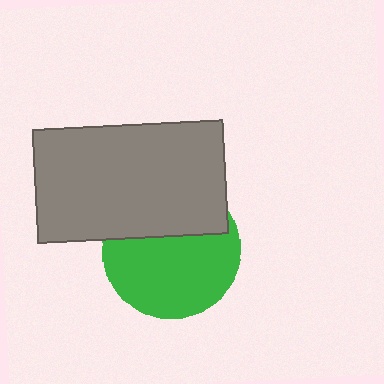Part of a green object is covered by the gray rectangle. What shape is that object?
It is a circle.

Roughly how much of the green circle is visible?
About half of it is visible (roughly 63%).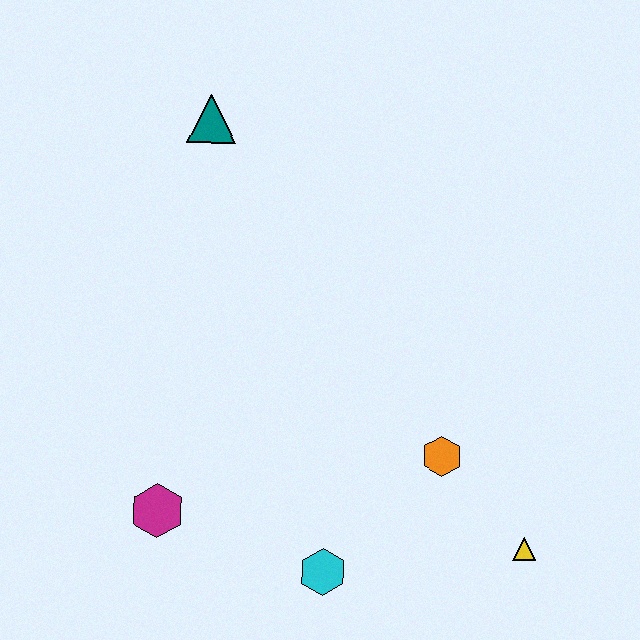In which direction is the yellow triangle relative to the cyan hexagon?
The yellow triangle is to the right of the cyan hexagon.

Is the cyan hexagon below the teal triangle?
Yes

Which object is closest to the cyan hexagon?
The orange hexagon is closest to the cyan hexagon.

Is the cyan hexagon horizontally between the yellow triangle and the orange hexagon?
No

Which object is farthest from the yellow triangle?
The teal triangle is farthest from the yellow triangle.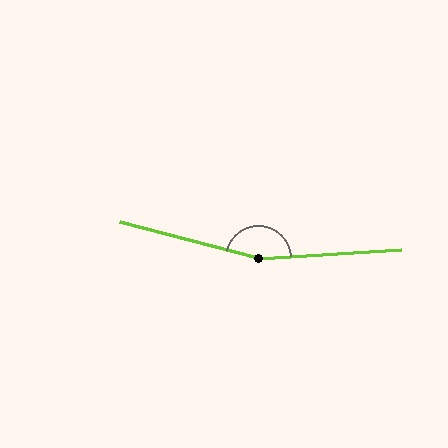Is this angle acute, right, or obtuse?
It is obtuse.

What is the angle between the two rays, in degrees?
Approximately 161 degrees.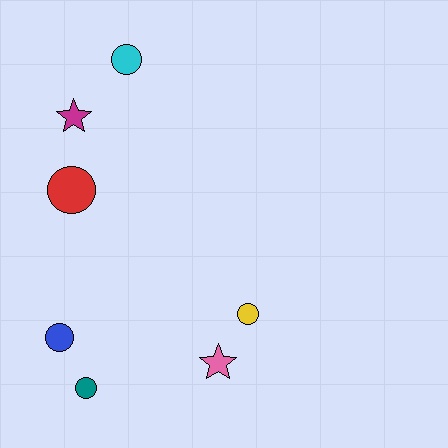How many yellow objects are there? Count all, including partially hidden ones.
There is 1 yellow object.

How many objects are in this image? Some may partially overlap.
There are 7 objects.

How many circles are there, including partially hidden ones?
There are 5 circles.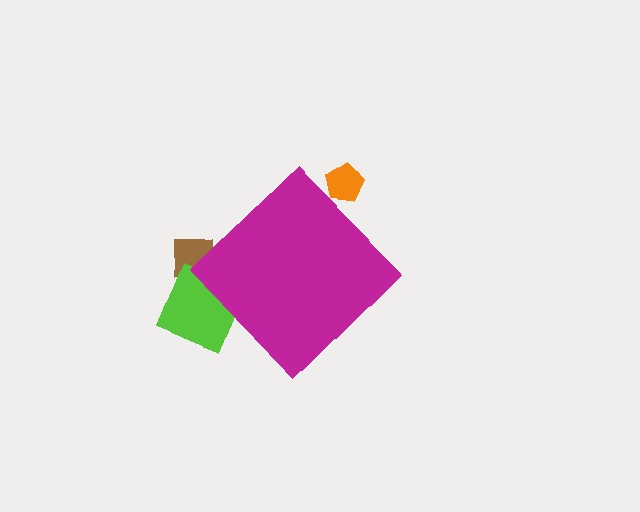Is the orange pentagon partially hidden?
Yes, the orange pentagon is partially hidden behind the magenta diamond.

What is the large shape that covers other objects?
A magenta diamond.